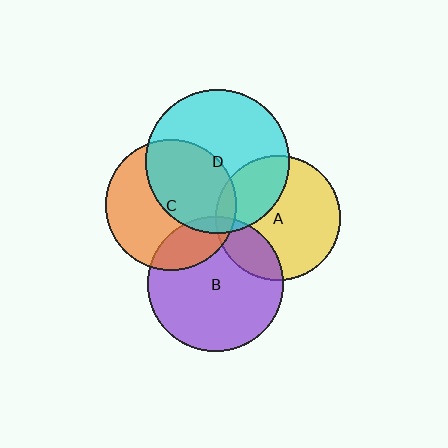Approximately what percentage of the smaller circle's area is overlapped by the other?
Approximately 45%.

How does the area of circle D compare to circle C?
Approximately 1.2 times.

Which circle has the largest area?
Circle D (cyan).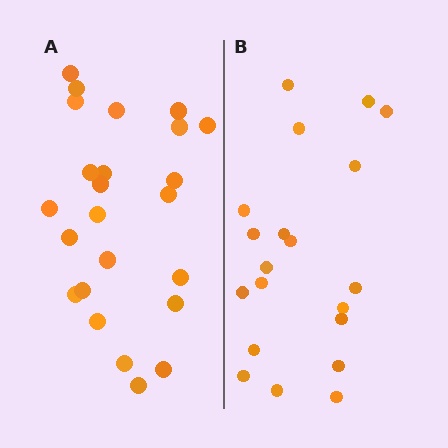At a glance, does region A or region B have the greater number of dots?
Region A (the left region) has more dots.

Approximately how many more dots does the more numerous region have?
Region A has about 4 more dots than region B.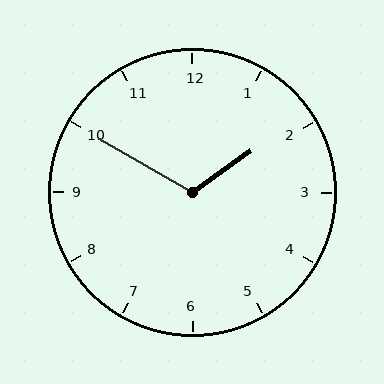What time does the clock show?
1:50.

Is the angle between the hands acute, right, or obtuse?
It is obtuse.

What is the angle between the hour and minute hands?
Approximately 115 degrees.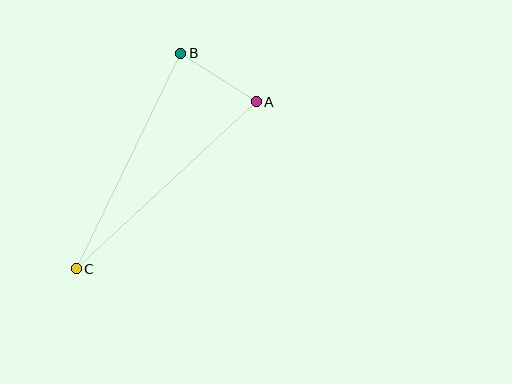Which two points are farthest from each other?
Points A and C are farthest from each other.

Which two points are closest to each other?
Points A and B are closest to each other.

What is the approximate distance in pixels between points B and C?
The distance between B and C is approximately 239 pixels.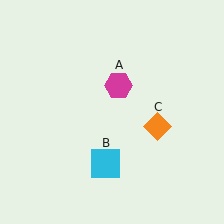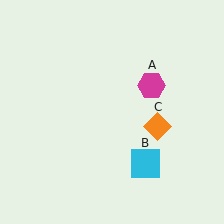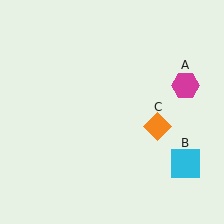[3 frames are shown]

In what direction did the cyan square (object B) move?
The cyan square (object B) moved right.